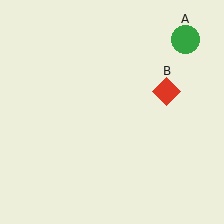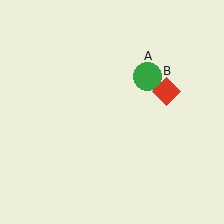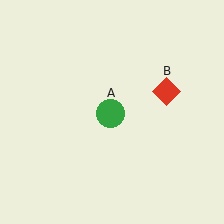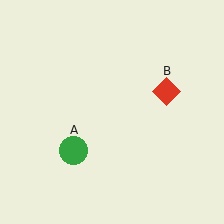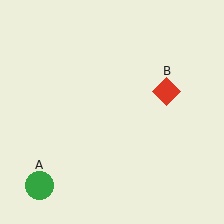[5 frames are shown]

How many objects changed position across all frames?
1 object changed position: green circle (object A).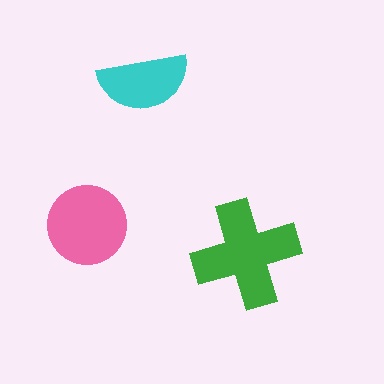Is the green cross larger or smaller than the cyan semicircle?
Larger.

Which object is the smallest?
The cyan semicircle.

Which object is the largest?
The green cross.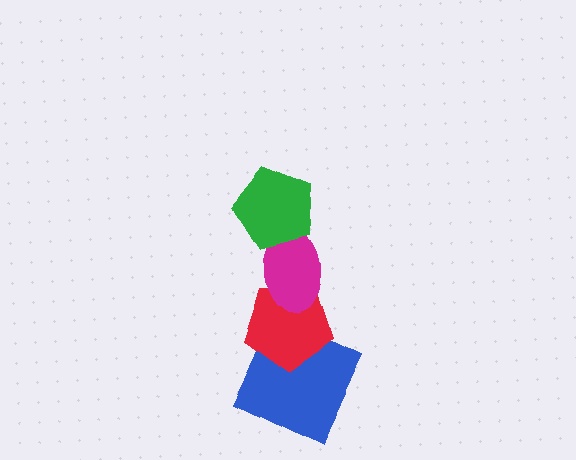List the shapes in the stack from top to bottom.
From top to bottom: the green pentagon, the magenta ellipse, the red pentagon, the blue square.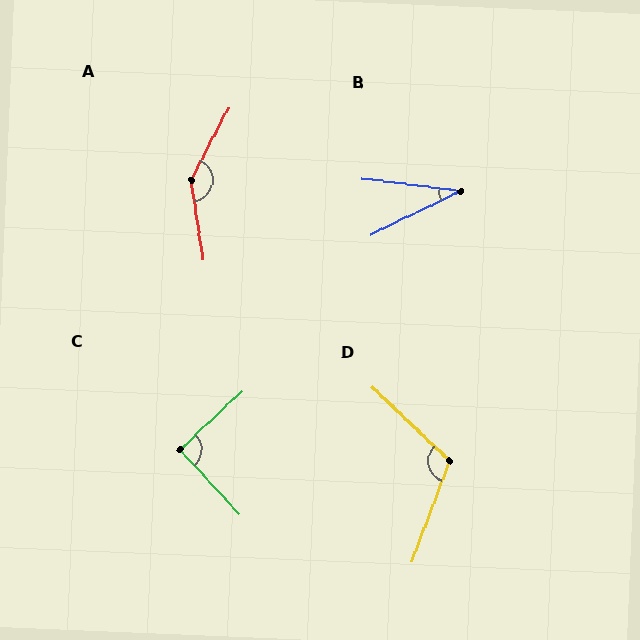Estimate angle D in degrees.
Approximately 113 degrees.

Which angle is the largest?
A, at approximately 144 degrees.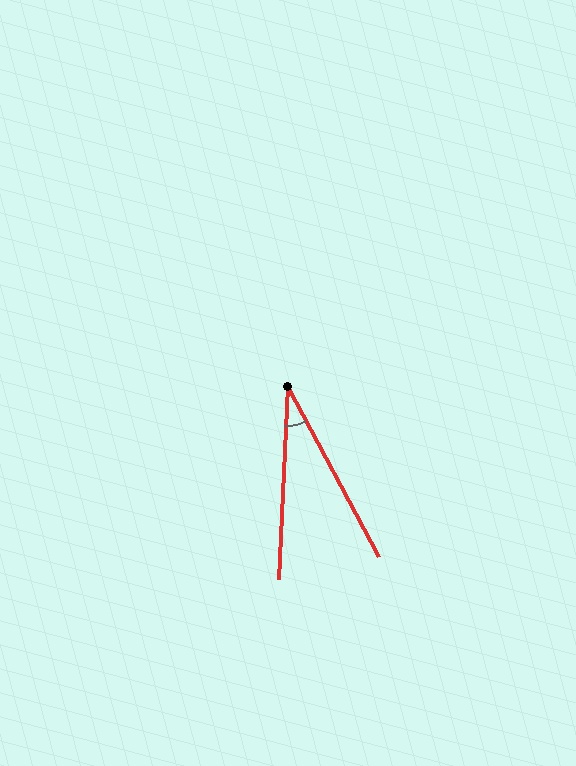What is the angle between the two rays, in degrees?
Approximately 31 degrees.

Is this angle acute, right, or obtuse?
It is acute.